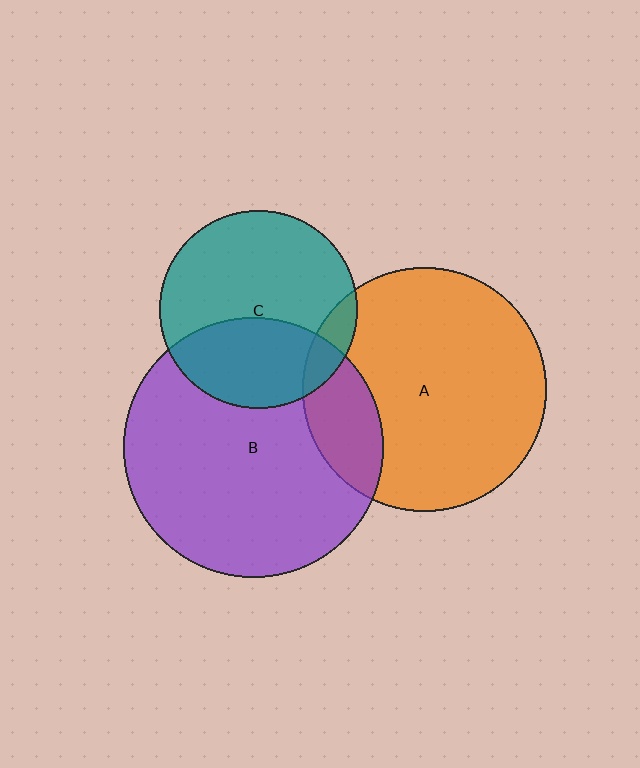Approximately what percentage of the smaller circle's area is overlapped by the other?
Approximately 20%.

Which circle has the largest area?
Circle B (purple).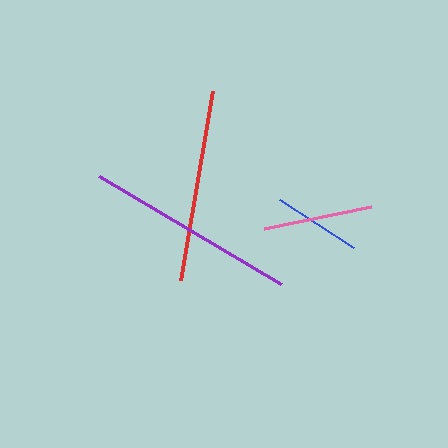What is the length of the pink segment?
The pink segment is approximately 109 pixels long.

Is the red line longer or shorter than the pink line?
The red line is longer than the pink line.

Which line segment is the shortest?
The blue line is the shortest at approximately 88 pixels.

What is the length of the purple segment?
The purple segment is approximately 213 pixels long.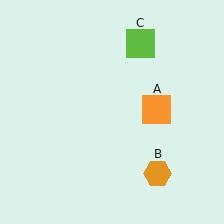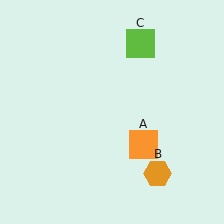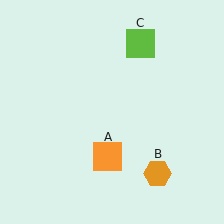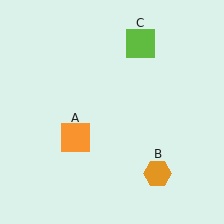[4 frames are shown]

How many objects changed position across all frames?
1 object changed position: orange square (object A).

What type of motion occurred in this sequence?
The orange square (object A) rotated clockwise around the center of the scene.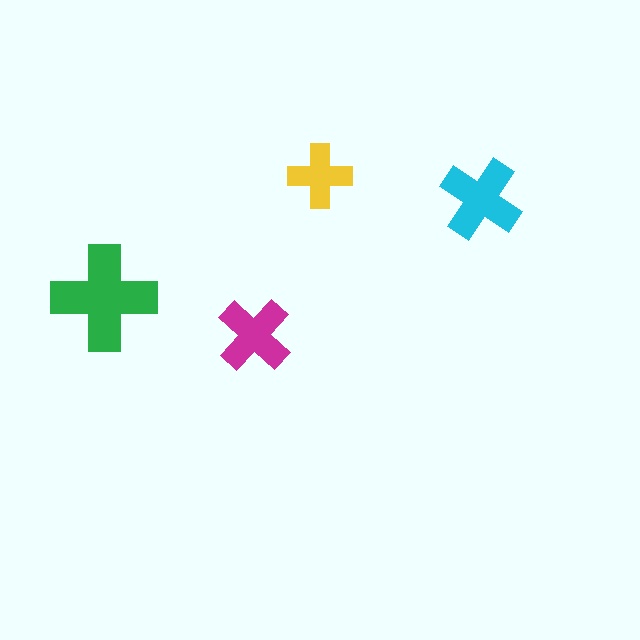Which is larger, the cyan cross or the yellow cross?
The cyan one.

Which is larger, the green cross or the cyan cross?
The green one.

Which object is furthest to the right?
The cyan cross is rightmost.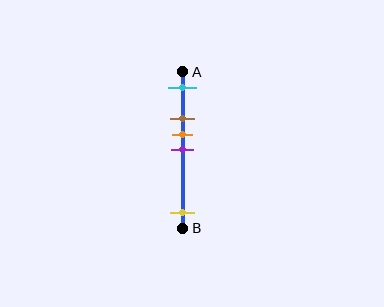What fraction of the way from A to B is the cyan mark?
The cyan mark is approximately 10% (0.1) of the way from A to B.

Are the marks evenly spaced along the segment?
No, the marks are not evenly spaced.